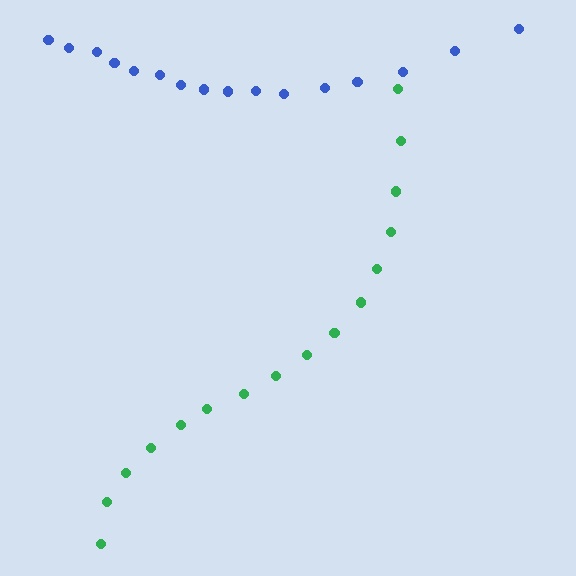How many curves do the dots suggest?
There are 2 distinct paths.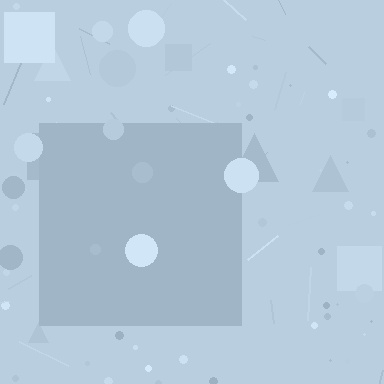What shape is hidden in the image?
A square is hidden in the image.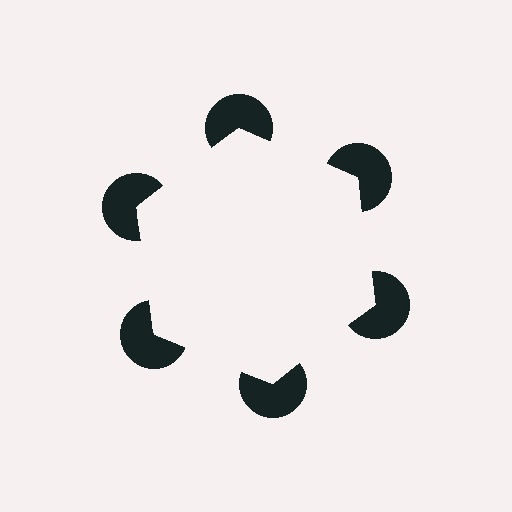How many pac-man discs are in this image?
There are 6 — one at each vertex of the illusory hexagon.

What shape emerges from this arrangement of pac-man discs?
An illusory hexagon — its edges are inferred from the aligned wedge cuts in the pac-man discs, not physically drawn.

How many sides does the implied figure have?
6 sides.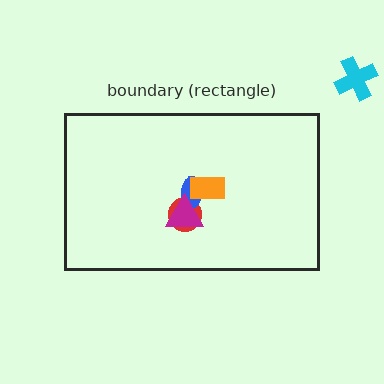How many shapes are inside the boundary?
4 inside, 1 outside.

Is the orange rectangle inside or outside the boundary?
Inside.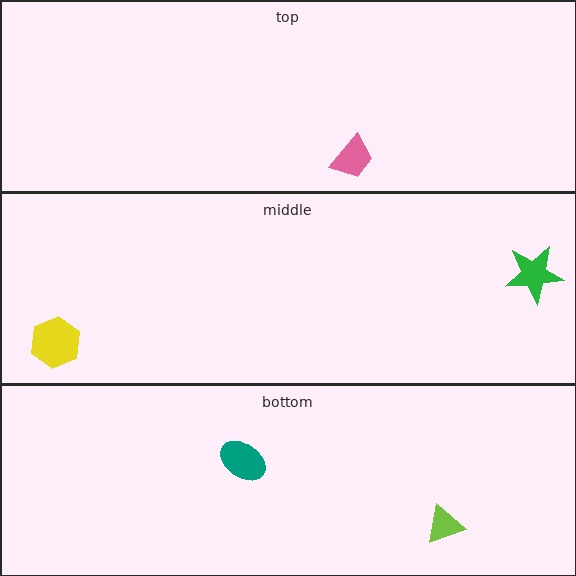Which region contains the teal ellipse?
The bottom region.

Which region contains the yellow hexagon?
The middle region.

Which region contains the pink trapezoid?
The top region.